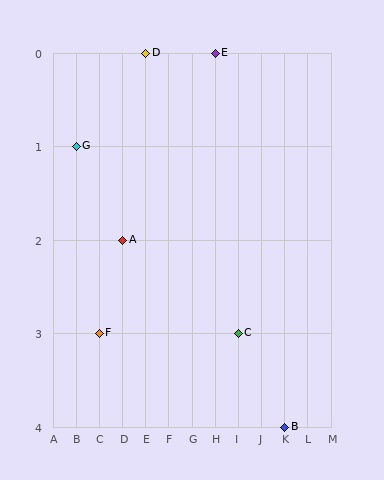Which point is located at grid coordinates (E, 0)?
Point D is at (E, 0).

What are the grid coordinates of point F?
Point F is at grid coordinates (C, 3).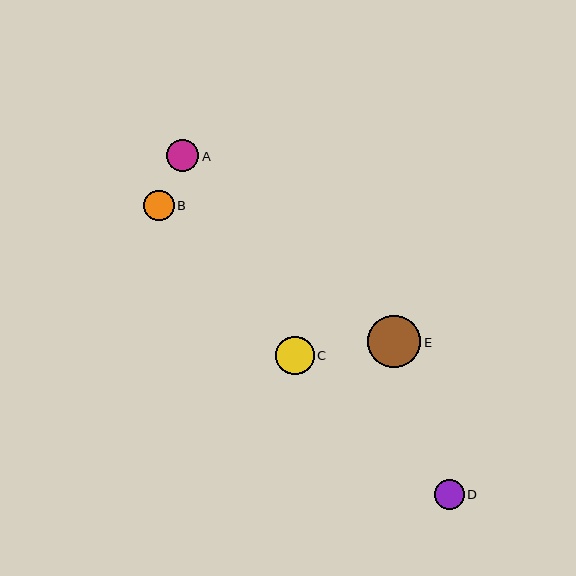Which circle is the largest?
Circle E is the largest with a size of approximately 53 pixels.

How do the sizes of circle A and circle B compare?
Circle A and circle B are approximately the same size.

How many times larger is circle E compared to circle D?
Circle E is approximately 1.7 times the size of circle D.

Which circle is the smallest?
Circle D is the smallest with a size of approximately 30 pixels.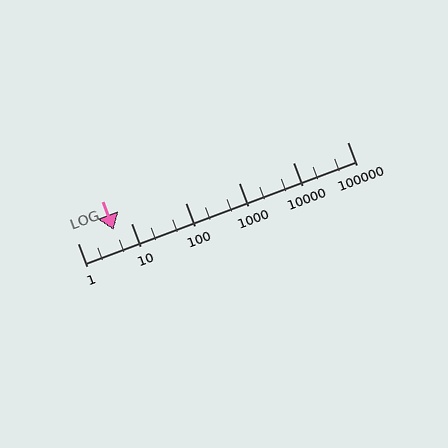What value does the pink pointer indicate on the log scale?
The pointer indicates approximately 4.6.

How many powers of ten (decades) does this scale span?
The scale spans 5 decades, from 1 to 100000.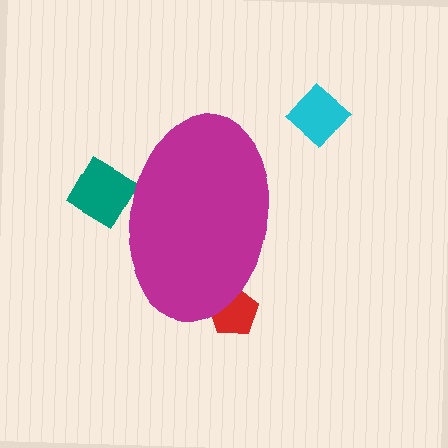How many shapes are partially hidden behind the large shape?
2 shapes are partially hidden.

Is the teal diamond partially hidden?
Yes, the teal diamond is partially hidden behind the magenta ellipse.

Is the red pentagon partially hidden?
Yes, the red pentagon is partially hidden behind the magenta ellipse.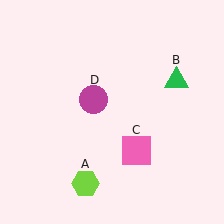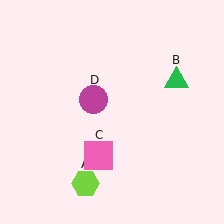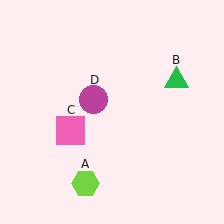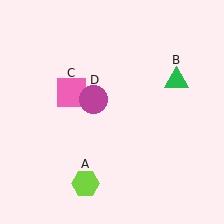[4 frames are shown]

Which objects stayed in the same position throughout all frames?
Lime hexagon (object A) and green triangle (object B) and magenta circle (object D) remained stationary.